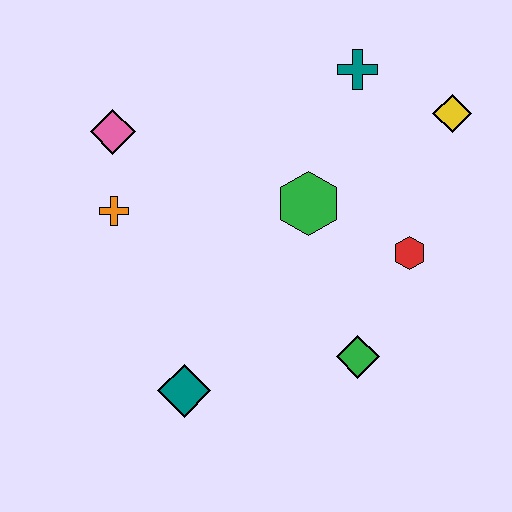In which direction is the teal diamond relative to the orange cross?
The teal diamond is below the orange cross.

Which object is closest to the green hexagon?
The red hexagon is closest to the green hexagon.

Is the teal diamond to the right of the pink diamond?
Yes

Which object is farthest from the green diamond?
The pink diamond is farthest from the green diamond.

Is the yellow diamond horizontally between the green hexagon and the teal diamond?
No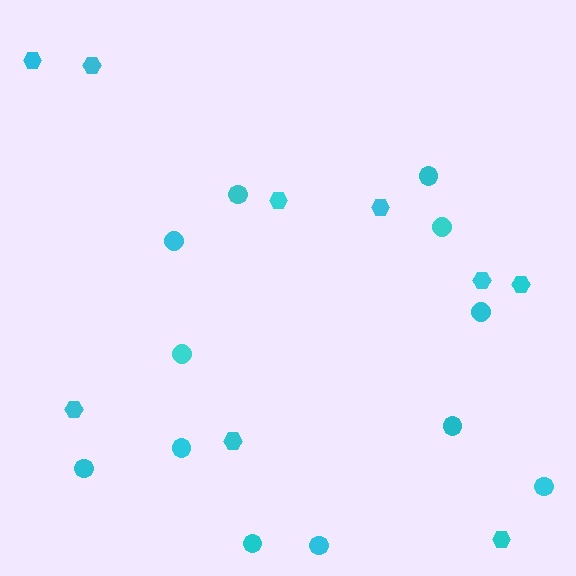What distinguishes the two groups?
There are 2 groups: one group of hexagons (9) and one group of circles (12).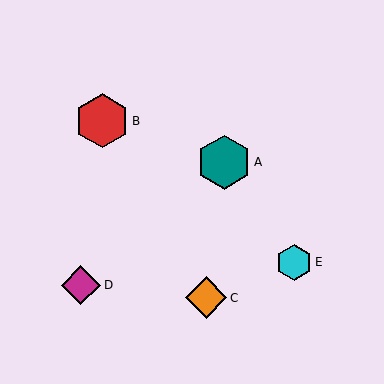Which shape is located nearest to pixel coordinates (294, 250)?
The cyan hexagon (labeled E) at (294, 262) is nearest to that location.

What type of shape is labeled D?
Shape D is a magenta diamond.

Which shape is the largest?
The red hexagon (labeled B) is the largest.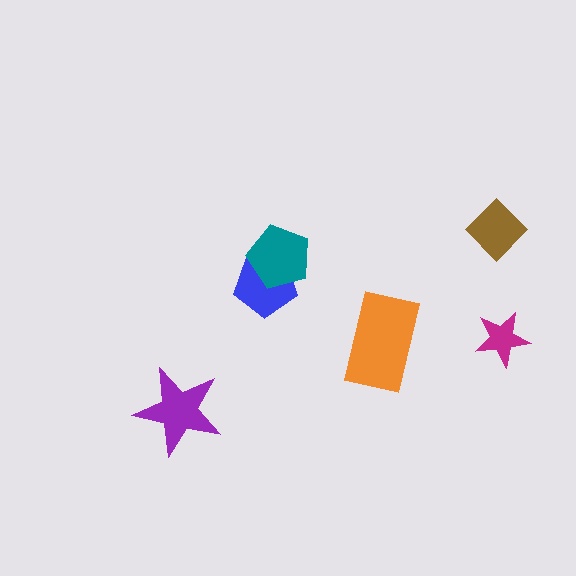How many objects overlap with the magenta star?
0 objects overlap with the magenta star.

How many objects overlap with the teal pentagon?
1 object overlaps with the teal pentagon.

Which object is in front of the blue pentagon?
The teal pentagon is in front of the blue pentagon.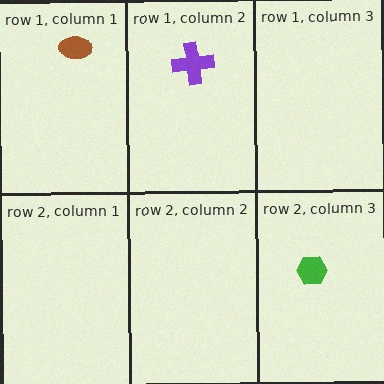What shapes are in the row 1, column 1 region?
The brown ellipse.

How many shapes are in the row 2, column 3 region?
1.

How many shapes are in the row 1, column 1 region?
1.